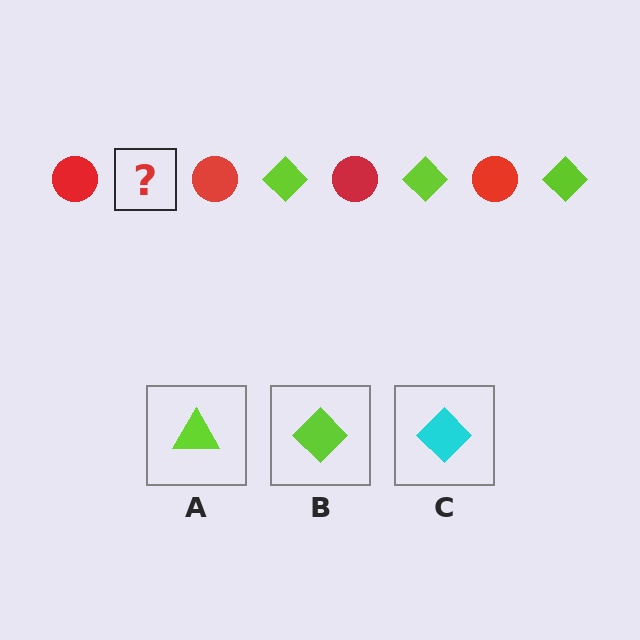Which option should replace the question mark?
Option B.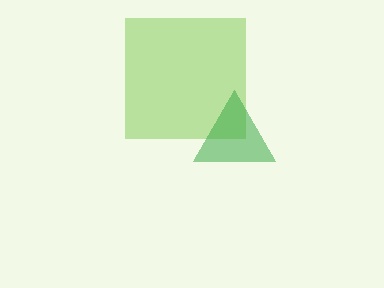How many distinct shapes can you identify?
There are 2 distinct shapes: a lime square, a green triangle.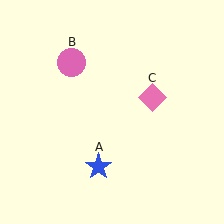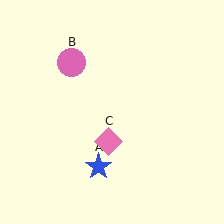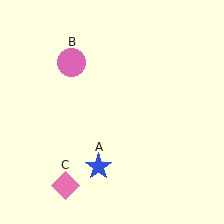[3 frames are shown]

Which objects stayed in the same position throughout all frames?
Blue star (object A) and pink circle (object B) remained stationary.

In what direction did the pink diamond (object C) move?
The pink diamond (object C) moved down and to the left.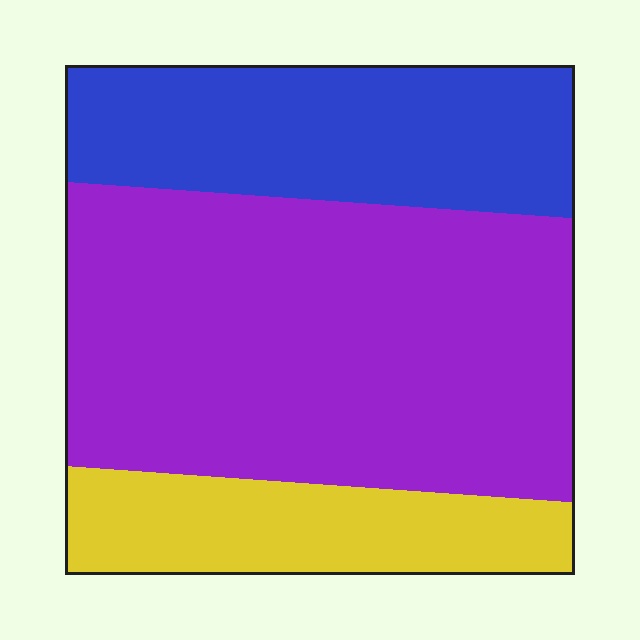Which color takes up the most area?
Purple, at roughly 55%.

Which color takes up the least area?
Yellow, at roughly 20%.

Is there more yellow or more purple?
Purple.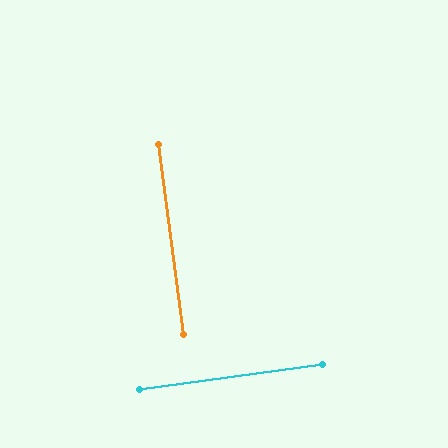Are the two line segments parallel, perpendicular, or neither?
Perpendicular — they meet at approximately 90°.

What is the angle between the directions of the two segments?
Approximately 90 degrees.